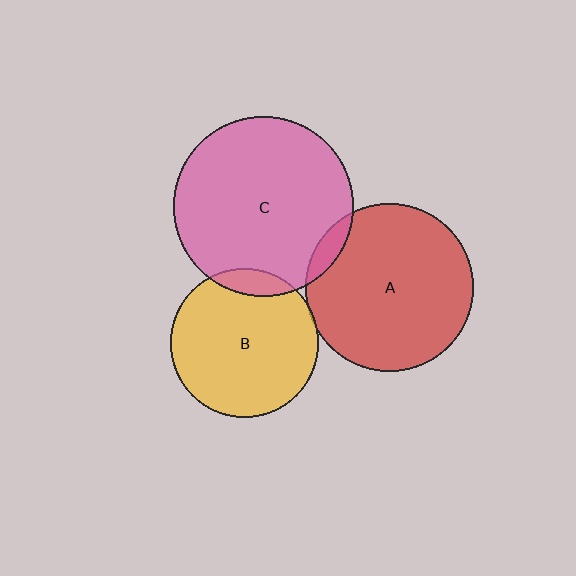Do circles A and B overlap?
Yes.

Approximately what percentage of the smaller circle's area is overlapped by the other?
Approximately 5%.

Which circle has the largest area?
Circle C (pink).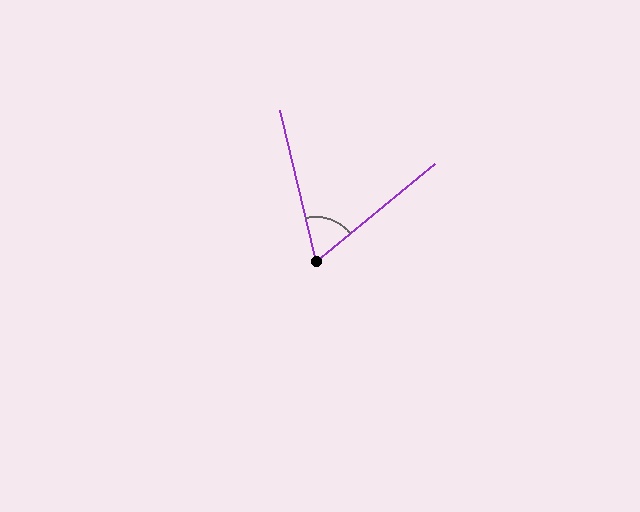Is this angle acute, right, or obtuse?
It is acute.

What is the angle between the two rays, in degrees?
Approximately 64 degrees.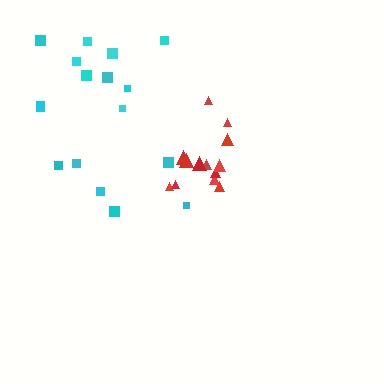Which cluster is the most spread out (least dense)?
Cyan.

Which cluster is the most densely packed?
Red.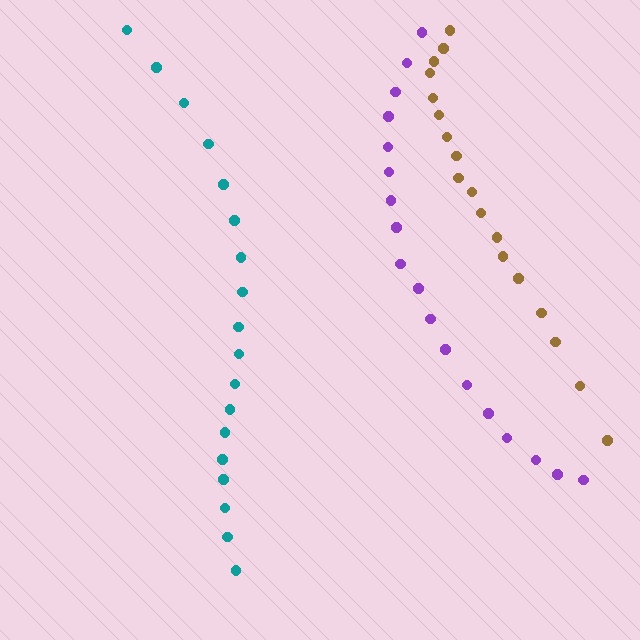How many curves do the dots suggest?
There are 3 distinct paths.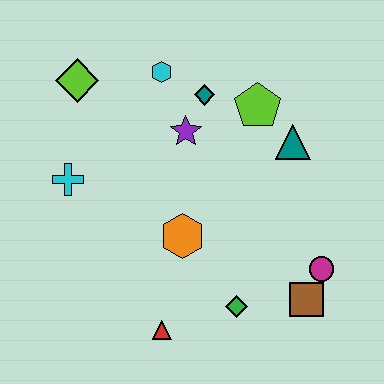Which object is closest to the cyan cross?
The lime diamond is closest to the cyan cross.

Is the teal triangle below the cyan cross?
No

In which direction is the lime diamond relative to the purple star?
The lime diamond is to the left of the purple star.